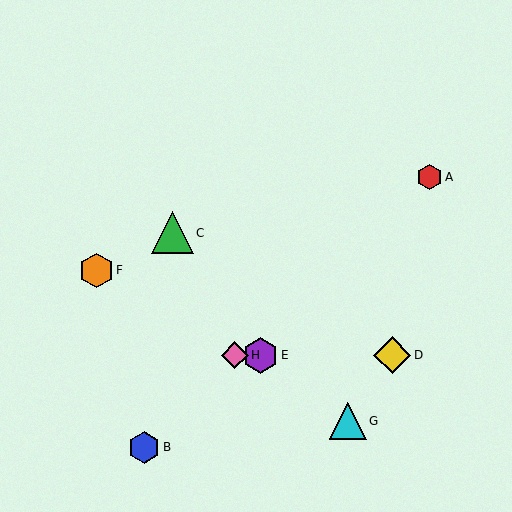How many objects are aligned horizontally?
3 objects (D, E, H) are aligned horizontally.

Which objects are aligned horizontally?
Objects D, E, H are aligned horizontally.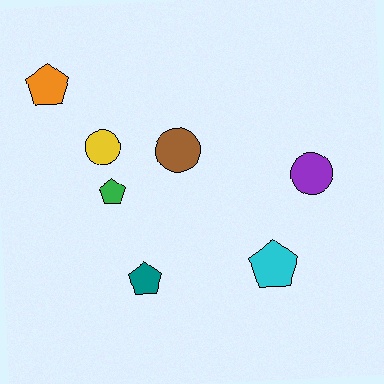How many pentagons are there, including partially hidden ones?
There are 4 pentagons.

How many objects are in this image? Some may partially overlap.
There are 7 objects.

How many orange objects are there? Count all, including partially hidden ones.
There is 1 orange object.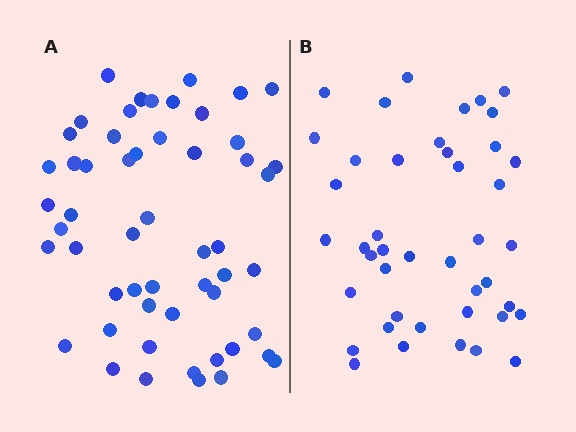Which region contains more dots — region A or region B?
Region A (the left region) has more dots.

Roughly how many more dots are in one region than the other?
Region A has roughly 12 or so more dots than region B.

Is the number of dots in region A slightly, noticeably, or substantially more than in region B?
Region A has noticeably more, but not dramatically so. The ratio is roughly 1.3 to 1.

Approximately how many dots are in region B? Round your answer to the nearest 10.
About 40 dots. (The exact count is 43, which rounds to 40.)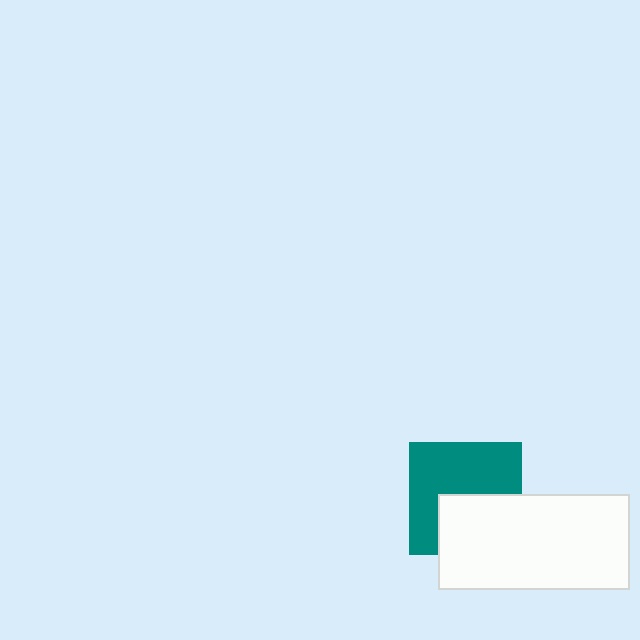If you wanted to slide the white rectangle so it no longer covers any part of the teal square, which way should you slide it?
Slide it down — that is the most direct way to separate the two shapes.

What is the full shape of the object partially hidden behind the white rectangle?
The partially hidden object is a teal square.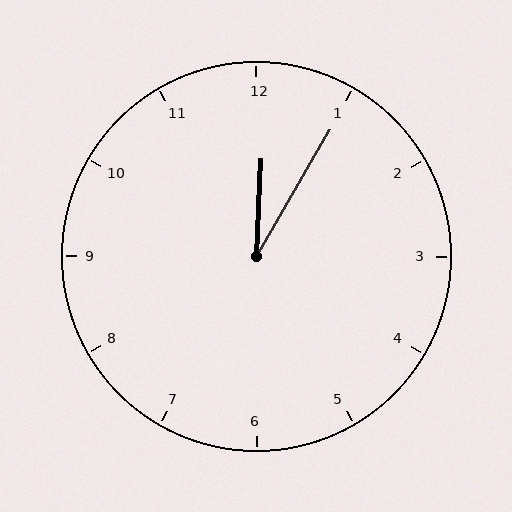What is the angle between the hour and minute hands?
Approximately 28 degrees.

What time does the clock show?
12:05.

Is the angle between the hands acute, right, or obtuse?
It is acute.